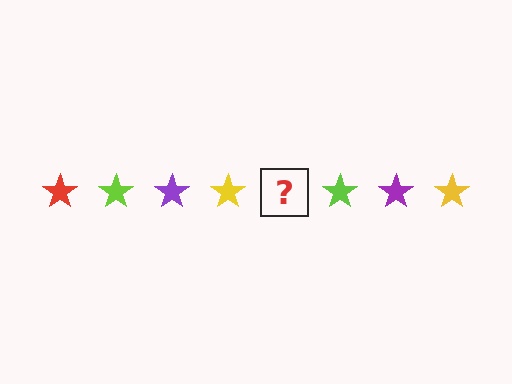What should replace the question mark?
The question mark should be replaced with a red star.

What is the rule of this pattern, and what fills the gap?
The rule is that the pattern cycles through red, lime, purple, yellow stars. The gap should be filled with a red star.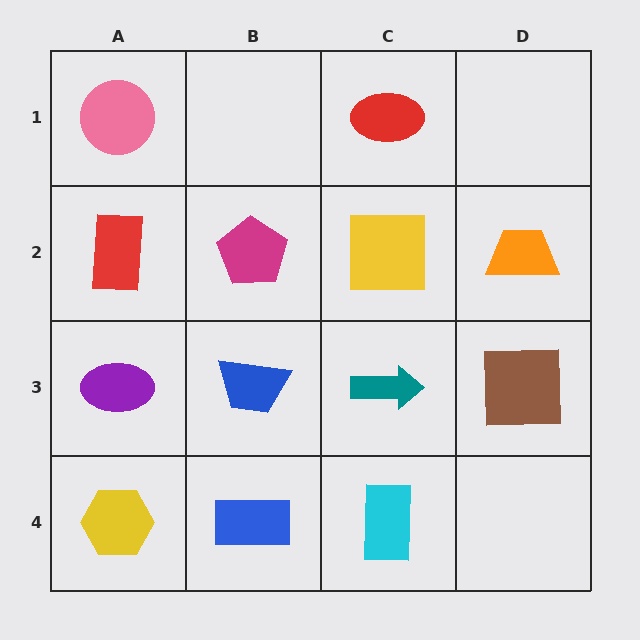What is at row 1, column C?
A red ellipse.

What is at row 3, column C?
A teal arrow.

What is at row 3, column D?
A brown square.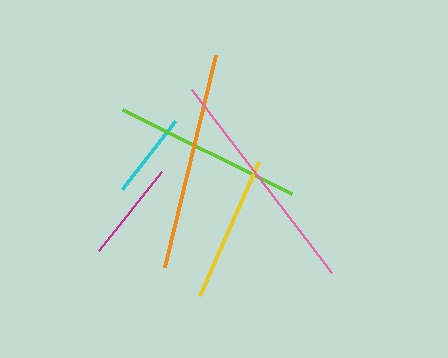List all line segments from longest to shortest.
From longest to shortest: pink, orange, lime, yellow, magenta, cyan.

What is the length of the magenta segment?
The magenta segment is approximately 101 pixels long.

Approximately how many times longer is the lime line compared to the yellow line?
The lime line is approximately 1.3 times the length of the yellow line.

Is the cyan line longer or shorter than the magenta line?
The magenta line is longer than the cyan line.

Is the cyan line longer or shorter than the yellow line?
The yellow line is longer than the cyan line.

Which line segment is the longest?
The pink line is the longest at approximately 231 pixels.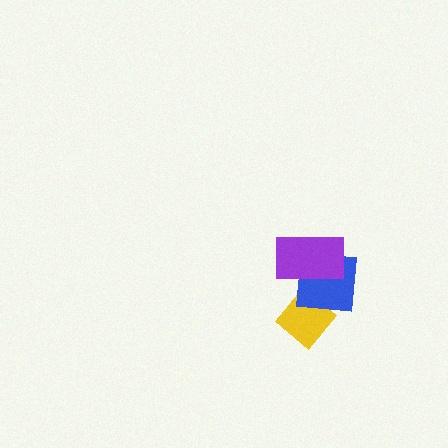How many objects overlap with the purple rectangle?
1 object overlaps with the purple rectangle.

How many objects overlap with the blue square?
2 objects overlap with the blue square.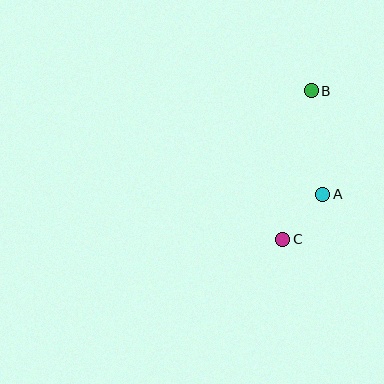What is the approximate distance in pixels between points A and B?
The distance between A and B is approximately 105 pixels.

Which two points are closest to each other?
Points A and C are closest to each other.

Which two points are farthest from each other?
Points B and C are farthest from each other.